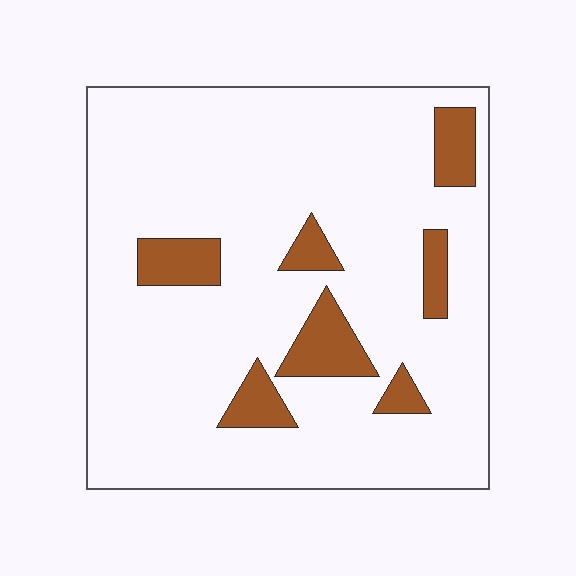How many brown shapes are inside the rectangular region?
7.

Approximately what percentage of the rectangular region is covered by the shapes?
Approximately 15%.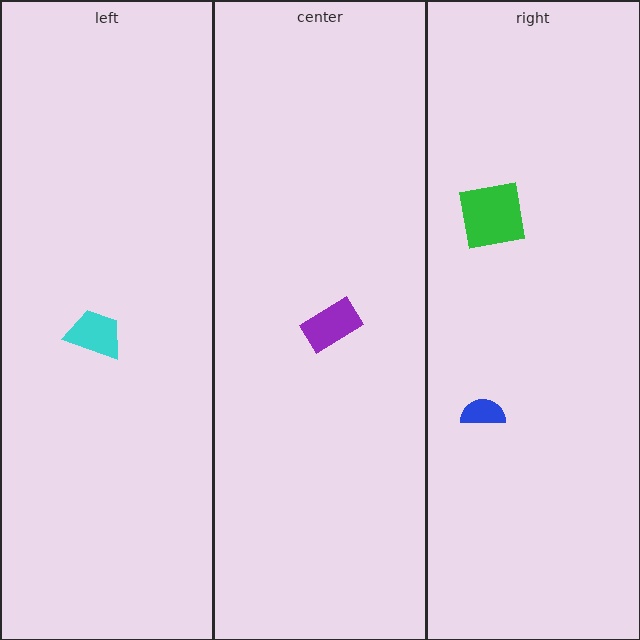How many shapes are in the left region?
1.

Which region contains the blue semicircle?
The right region.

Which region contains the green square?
The right region.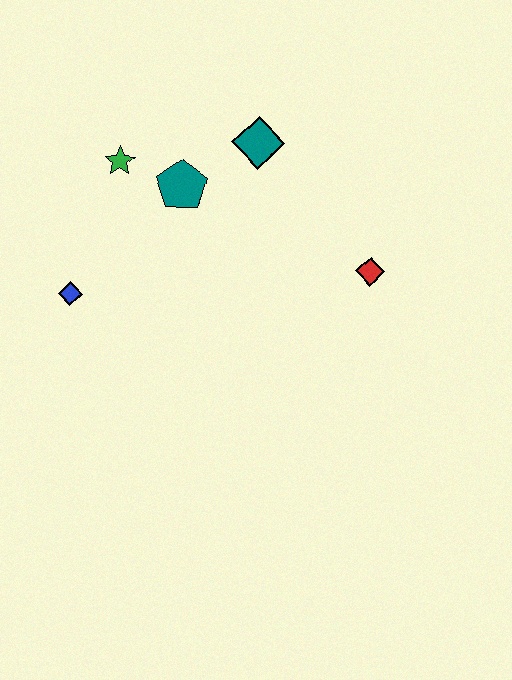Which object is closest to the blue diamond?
The green star is closest to the blue diamond.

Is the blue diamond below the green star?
Yes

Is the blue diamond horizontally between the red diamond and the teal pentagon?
No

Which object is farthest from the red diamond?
The blue diamond is farthest from the red diamond.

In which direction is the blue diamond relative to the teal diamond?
The blue diamond is to the left of the teal diamond.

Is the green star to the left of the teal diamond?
Yes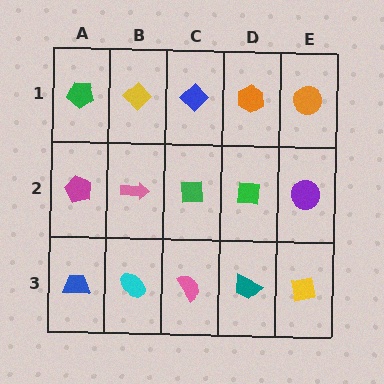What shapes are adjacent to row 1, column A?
A magenta pentagon (row 2, column A), a yellow diamond (row 1, column B).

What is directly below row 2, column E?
A yellow square.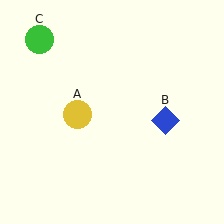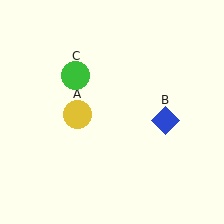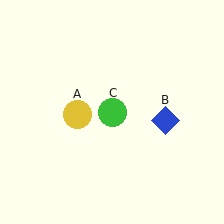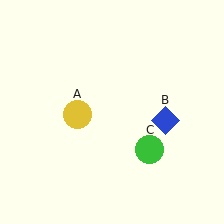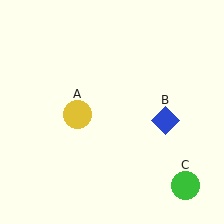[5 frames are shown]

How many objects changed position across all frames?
1 object changed position: green circle (object C).